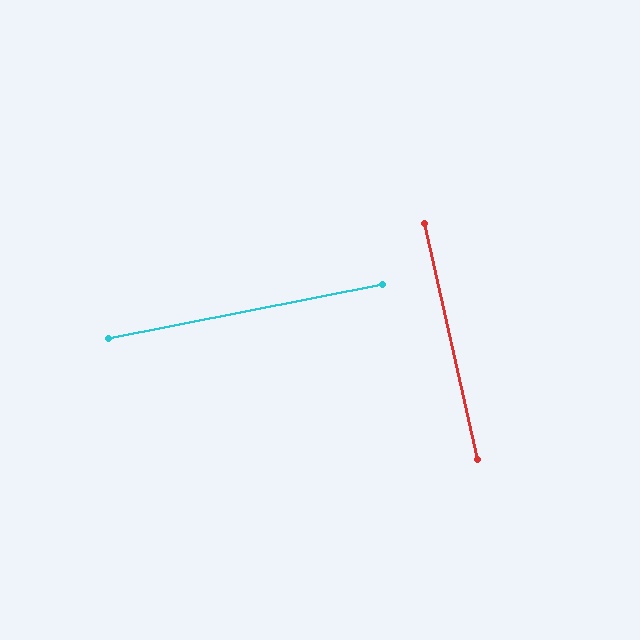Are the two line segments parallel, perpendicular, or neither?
Perpendicular — they meet at approximately 88°.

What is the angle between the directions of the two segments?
Approximately 88 degrees.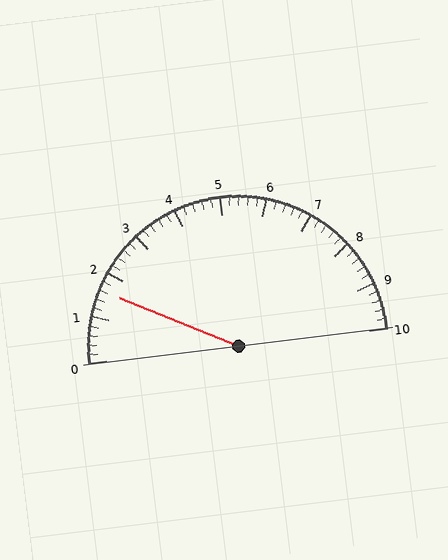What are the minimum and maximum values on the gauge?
The gauge ranges from 0 to 10.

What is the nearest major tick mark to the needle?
The nearest major tick mark is 2.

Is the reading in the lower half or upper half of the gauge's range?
The reading is in the lower half of the range (0 to 10).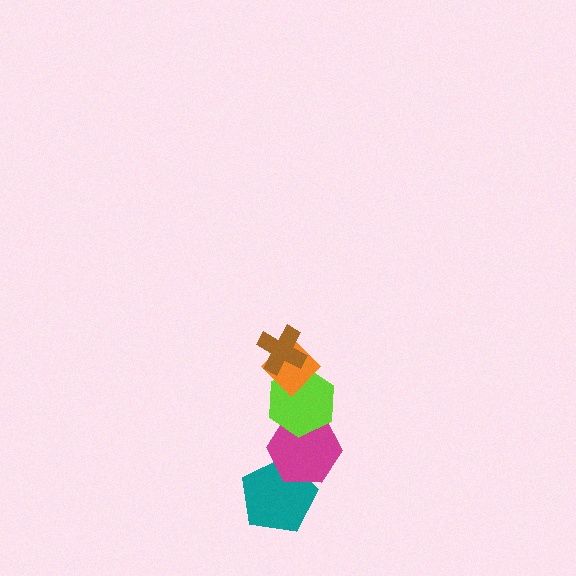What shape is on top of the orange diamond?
The brown cross is on top of the orange diamond.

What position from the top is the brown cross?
The brown cross is 1st from the top.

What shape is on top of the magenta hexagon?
The lime hexagon is on top of the magenta hexagon.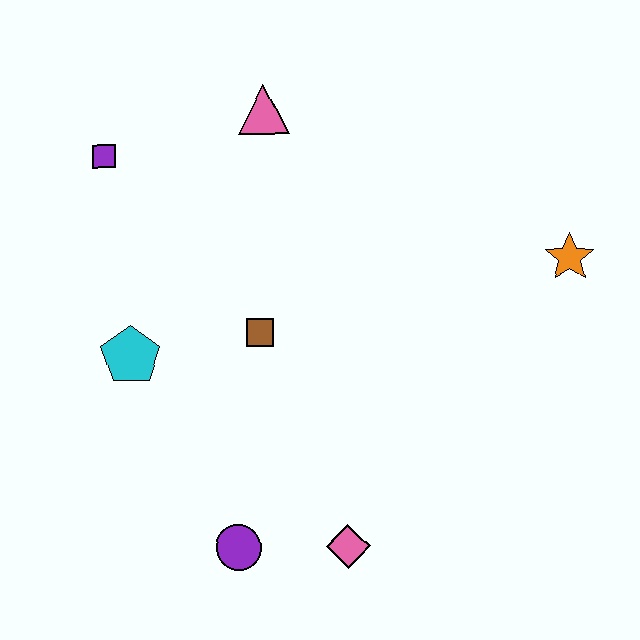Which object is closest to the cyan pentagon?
The brown square is closest to the cyan pentagon.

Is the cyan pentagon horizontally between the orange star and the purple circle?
No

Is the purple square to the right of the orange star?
No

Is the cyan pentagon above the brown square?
No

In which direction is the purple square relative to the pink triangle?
The purple square is to the left of the pink triangle.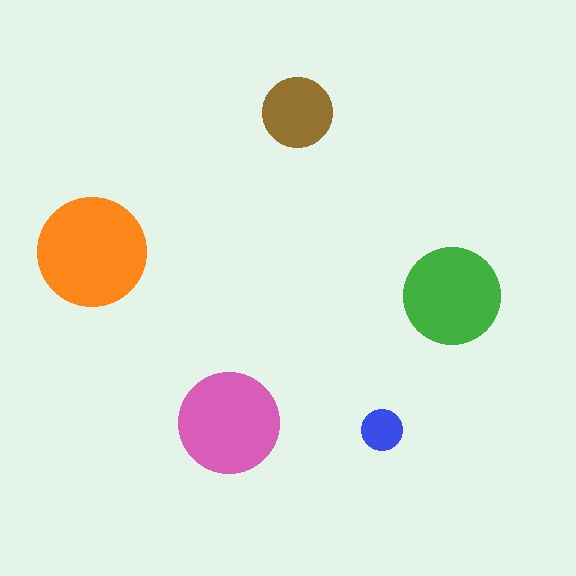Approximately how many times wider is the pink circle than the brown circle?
About 1.5 times wider.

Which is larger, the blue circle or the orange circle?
The orange one.